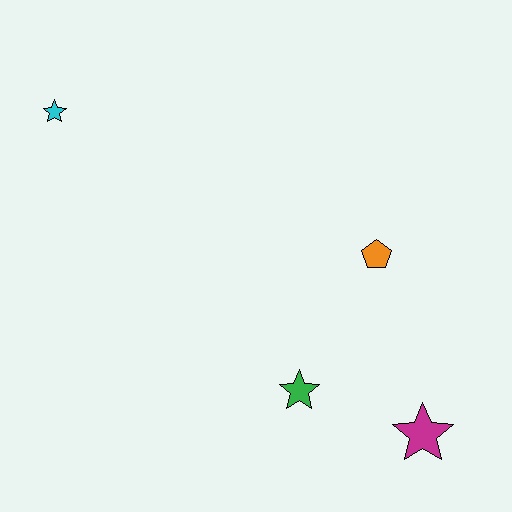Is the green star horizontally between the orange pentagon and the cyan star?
Yes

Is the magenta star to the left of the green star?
No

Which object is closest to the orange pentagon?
The green star is closest to the orange pentagon.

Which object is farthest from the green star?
The cyan star is farthest from the green star.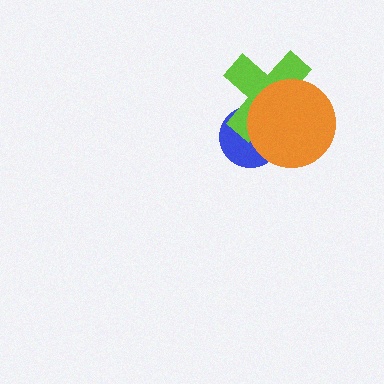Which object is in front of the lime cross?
The orange circle is in front of the lime cross.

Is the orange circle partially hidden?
No, no other shape covers it.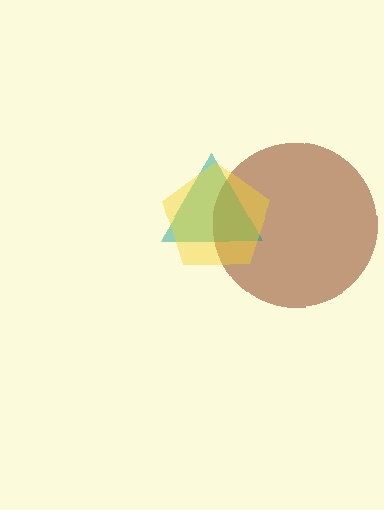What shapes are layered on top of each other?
The layered shapes are: a brown circle, a teal triangle, a yellow pentagon.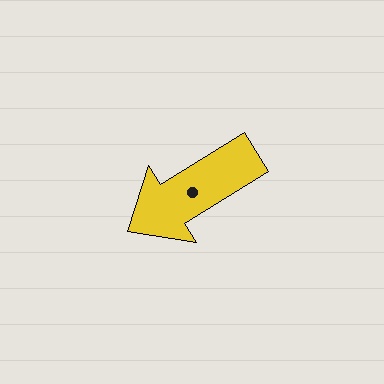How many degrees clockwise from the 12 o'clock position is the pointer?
Approximately 238 degrees.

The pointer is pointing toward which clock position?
Roughly 8 o'clock.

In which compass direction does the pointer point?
Southwest.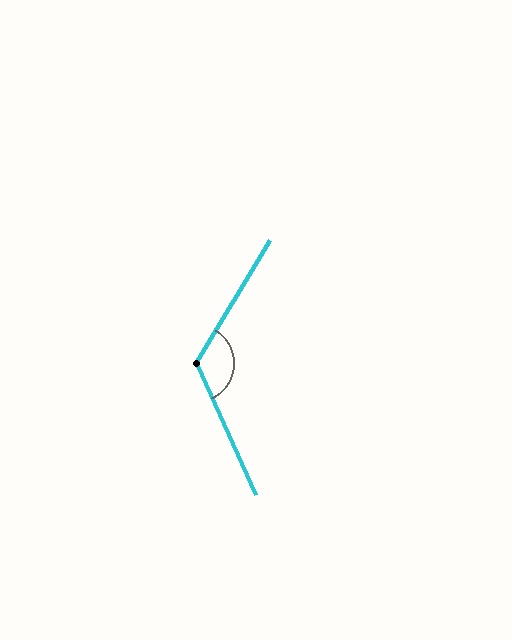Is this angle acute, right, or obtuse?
It is obtuse.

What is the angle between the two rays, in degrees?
Approximately 124 degrees.